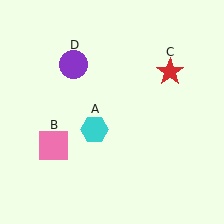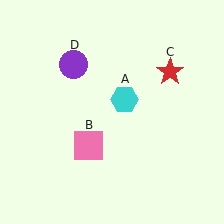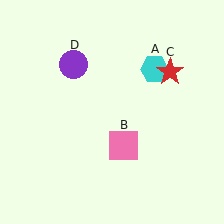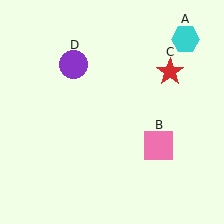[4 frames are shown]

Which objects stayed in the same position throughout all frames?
Red star (object C) and purple circle (object D) remained stationary.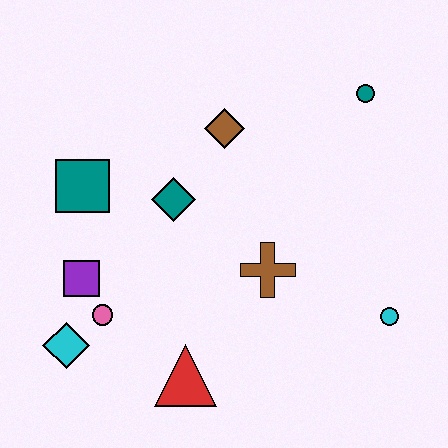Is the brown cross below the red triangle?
No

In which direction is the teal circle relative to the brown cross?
The teal circle is above the brown cross.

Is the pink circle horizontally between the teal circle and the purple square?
Yes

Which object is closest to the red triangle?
The pink circle is closest to the red triangle.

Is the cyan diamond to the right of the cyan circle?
No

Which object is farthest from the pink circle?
The teal circle is farthest from the pink circle.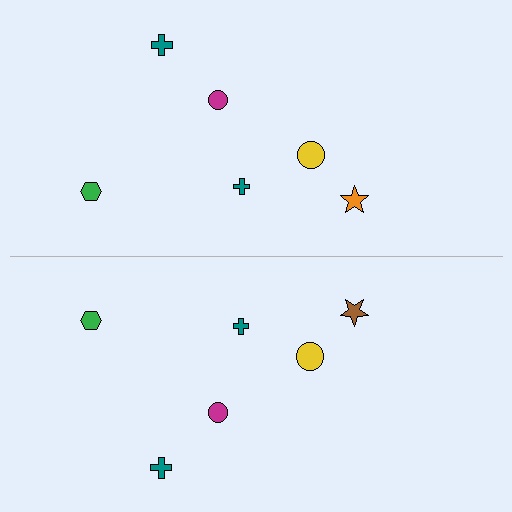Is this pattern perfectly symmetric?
No, the pattern is not perfectly symmetric. The brown star on the bottom side breaks the symmetry — its mirror counterpart is orange.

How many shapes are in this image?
There are 12 shapes in this image.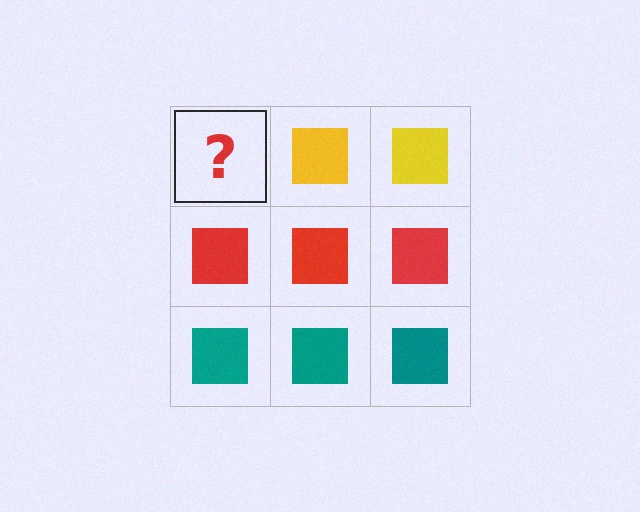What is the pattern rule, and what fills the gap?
The rule is that each row has a consistent color. The gap should be filled with a yellow square.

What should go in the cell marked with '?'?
The missing cell should contain a yellow square.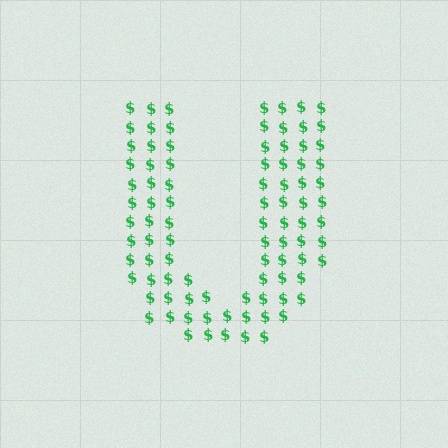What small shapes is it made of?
It is made of small dollar signs.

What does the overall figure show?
The overall figure shows the letter U.